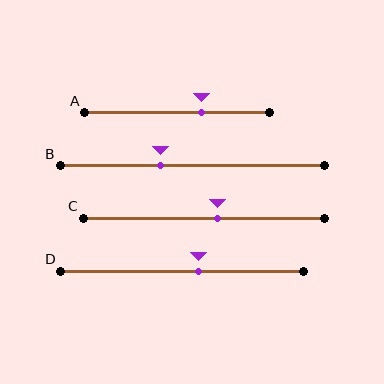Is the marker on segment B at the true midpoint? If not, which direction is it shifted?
No, the marker on segment B is shifted to the left by about 12% of the segment length.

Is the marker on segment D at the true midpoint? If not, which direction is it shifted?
No, the marker on segment D is shifted to the right by about 7% of the segment length.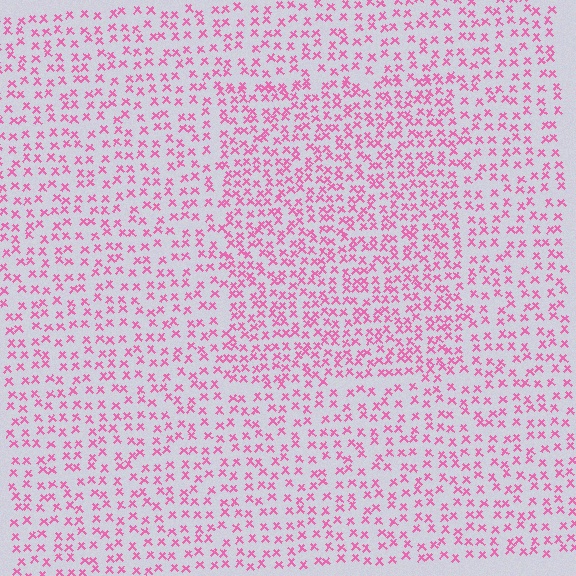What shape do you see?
I see a rectangle.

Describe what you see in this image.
The image contains small pink elements arranged at two different densities. A rectangle-shaped region is visible where the elements are more densely packed than the surrounding area.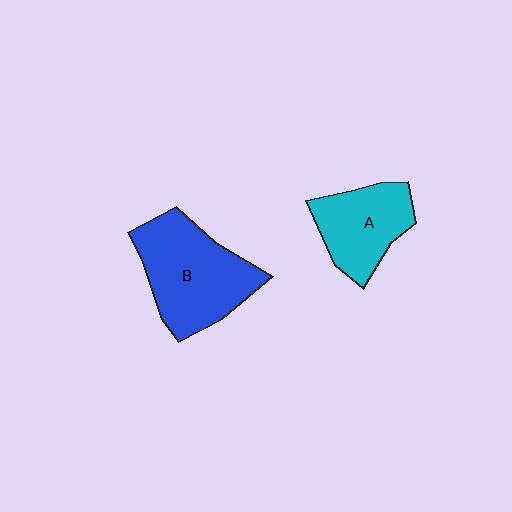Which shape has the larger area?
Shape B (blue).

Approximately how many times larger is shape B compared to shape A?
Approximately 1.5 times.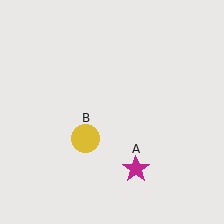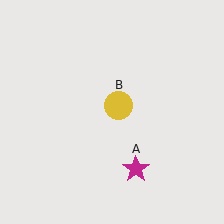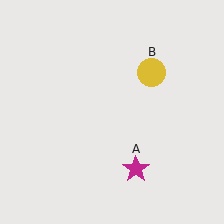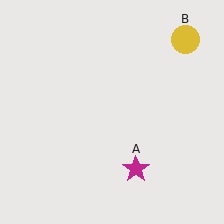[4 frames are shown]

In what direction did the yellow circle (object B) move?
The yellow circle (object B) moved up and to the right.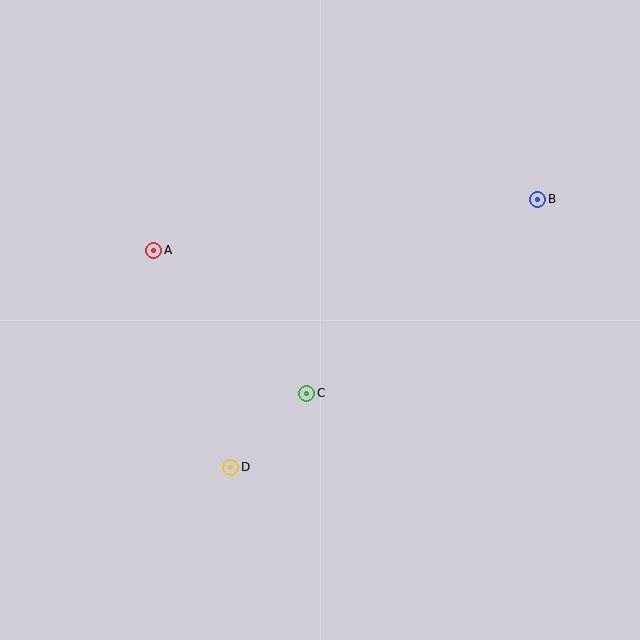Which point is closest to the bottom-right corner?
Point C is closest to the bottom-right corner.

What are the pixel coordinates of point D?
Point D is at (231, 467).